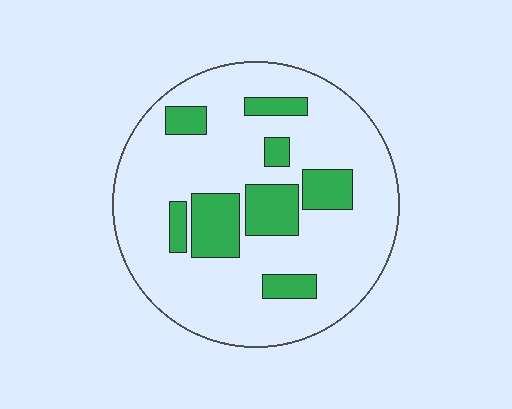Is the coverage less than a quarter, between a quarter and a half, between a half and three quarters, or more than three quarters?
Less than a quarter.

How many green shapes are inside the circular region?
8.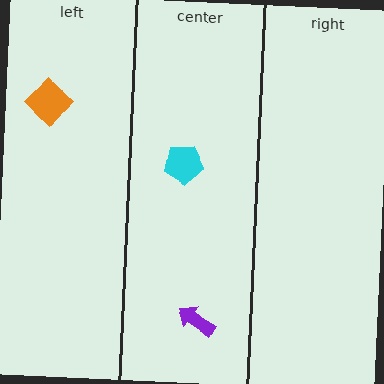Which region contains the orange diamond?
The left region.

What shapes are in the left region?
The orange diamond.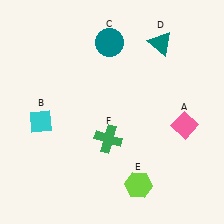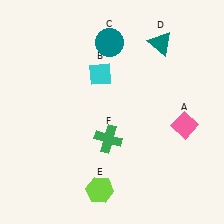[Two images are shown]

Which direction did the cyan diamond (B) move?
The cyan diamond (B) moved right.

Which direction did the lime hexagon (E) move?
The lime hexagon (E) moved left.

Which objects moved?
The objects that moved are: the cyan diamond (B), the lime hexagon (E).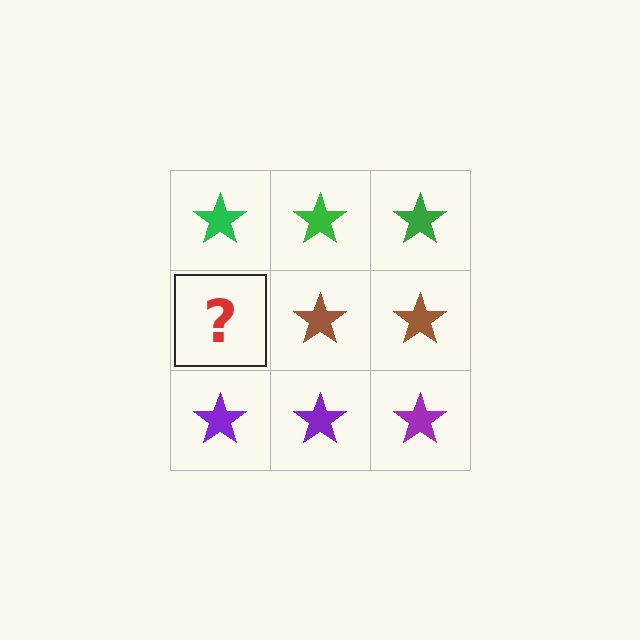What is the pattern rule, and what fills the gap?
The rule is that each row has a consistent color. The gap should be filled with a brown star.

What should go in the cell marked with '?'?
The missing cell should contain a brown star.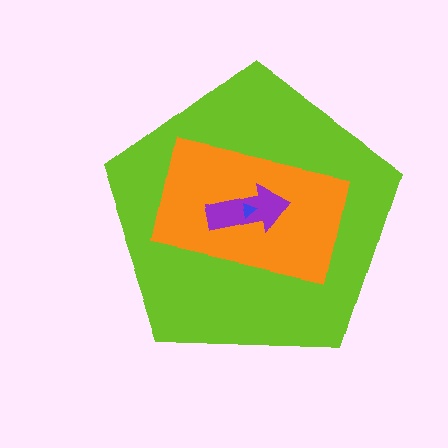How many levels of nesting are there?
4.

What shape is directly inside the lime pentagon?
The orange rectangle.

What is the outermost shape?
The lime pentagon.